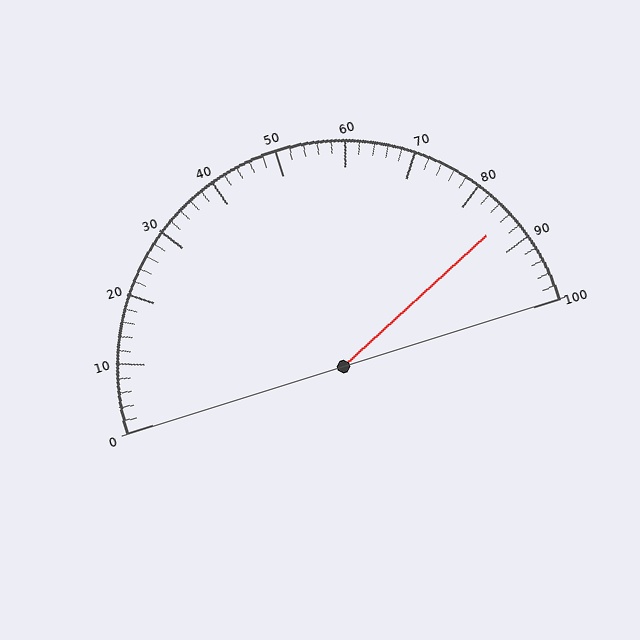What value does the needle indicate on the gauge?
The needle indicates approximately 86.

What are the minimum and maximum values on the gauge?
The gauge ranges from 0 to 100.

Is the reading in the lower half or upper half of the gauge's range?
The reading is in the upper half of the range (0 to 100).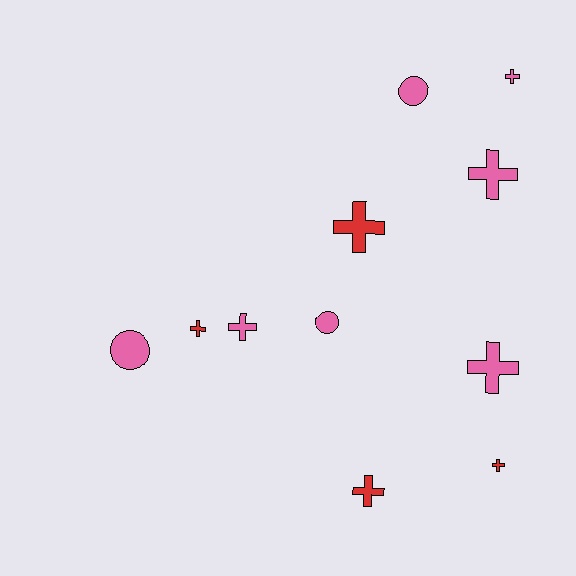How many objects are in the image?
There are 11 objects.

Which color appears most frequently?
Pink, with 7 objects.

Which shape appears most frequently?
Cross, with 8 objects.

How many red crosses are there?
There are 4 red crosses.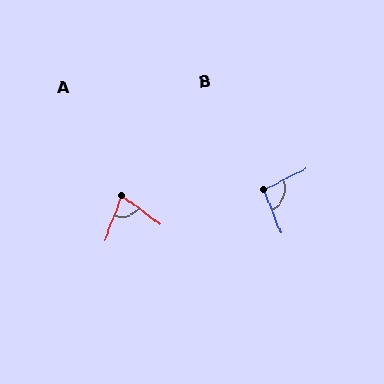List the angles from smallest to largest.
A (73°), B (95°).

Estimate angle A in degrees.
Approximately 73 degrees.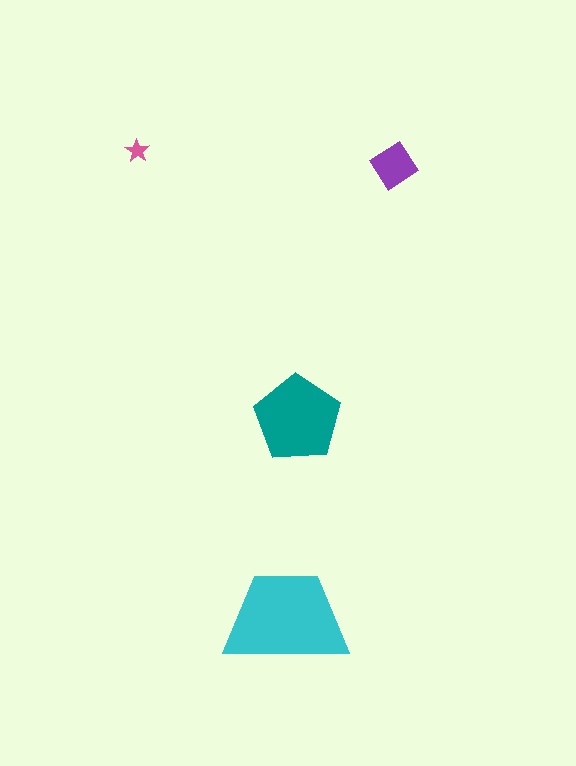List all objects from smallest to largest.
The pink star, the purple diamond, the teal pentagon, the cyan trapezoid.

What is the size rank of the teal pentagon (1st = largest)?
2nd.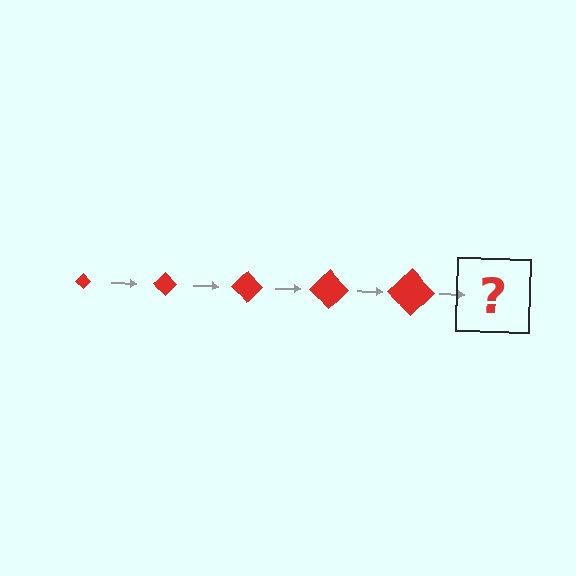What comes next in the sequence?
The next element should be a red diamond, larger than the previous one.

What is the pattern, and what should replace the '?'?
The pattern is that the diamond gets progressively larger each step. The '?' should be a red diamond, larger than the previous one.